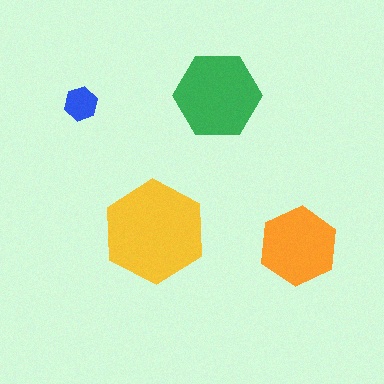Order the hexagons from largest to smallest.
the yellow one, the green one, the orange one, the blue one.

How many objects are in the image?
There are 4 objects in the image.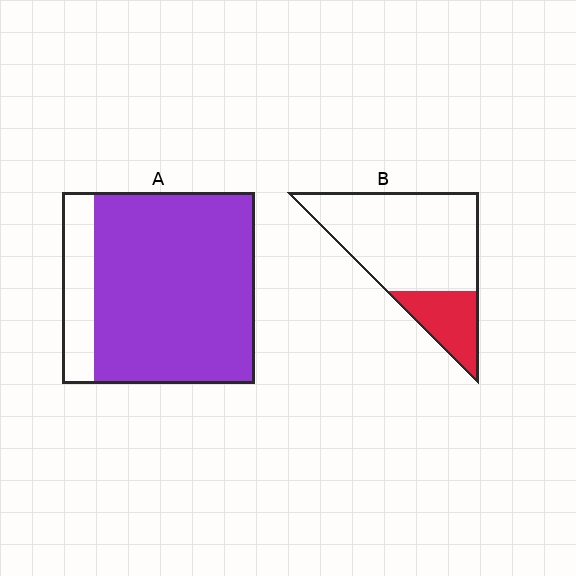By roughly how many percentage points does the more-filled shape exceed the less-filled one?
By roughly 60 percentage points (A over B).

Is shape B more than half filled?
No.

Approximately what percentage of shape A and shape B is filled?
A is approximately 85% and B is approximately 25%.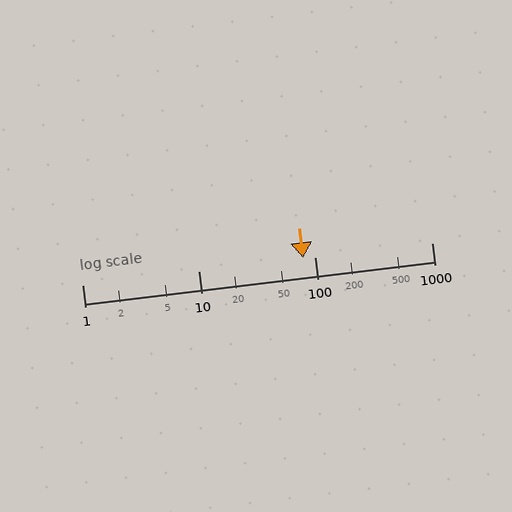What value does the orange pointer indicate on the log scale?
The pointer indicates approximately 78.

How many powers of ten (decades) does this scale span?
The scale spans 3 decades, from 1 to 1000.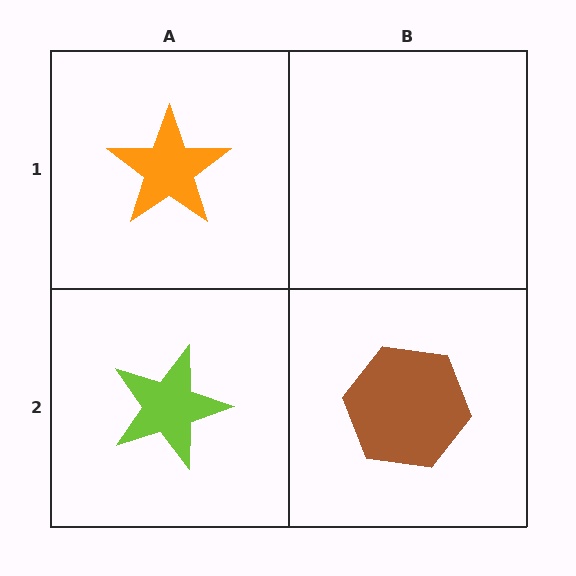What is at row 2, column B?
A brown hexagon.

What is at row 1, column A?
An orange star.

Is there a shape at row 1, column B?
No, that cell is empty.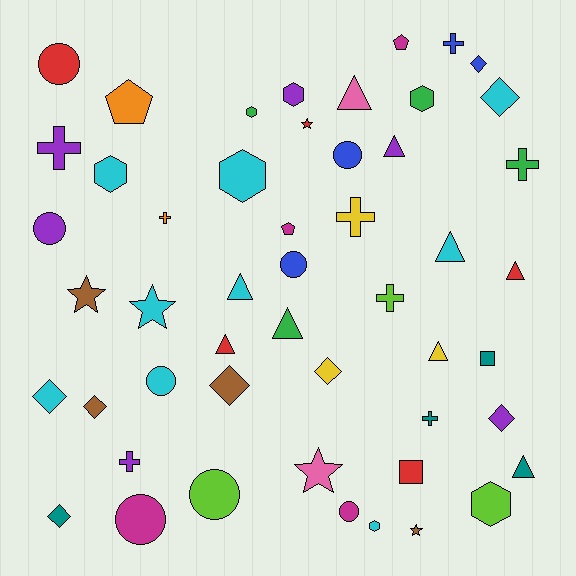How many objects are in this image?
There are 50 objects.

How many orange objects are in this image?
There are 2 orange objects.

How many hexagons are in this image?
There are 7 hexagons.